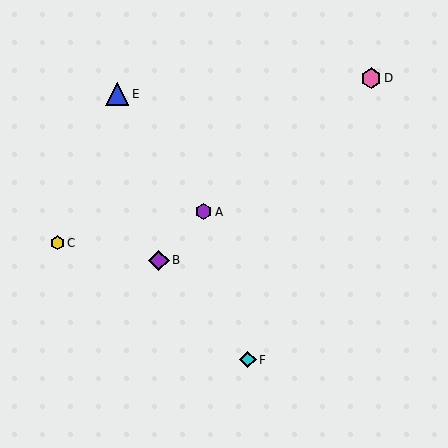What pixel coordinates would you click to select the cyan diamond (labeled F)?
Click at (248, 360) to select the cyan diamond F.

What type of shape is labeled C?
Shape C is a yellow hexagon.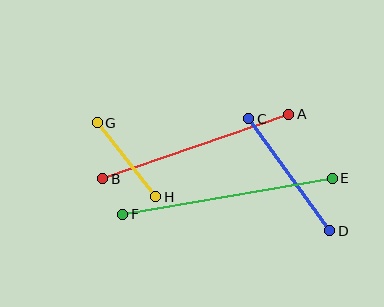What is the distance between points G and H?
The distance is approximately 94 pixels.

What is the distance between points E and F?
The distance is approximately 213 pixels.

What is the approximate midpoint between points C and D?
The midpoint is at approximately (289, 175) pixels.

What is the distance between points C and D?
The distance is approximately 138 pixels.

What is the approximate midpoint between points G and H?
The midpoint is at approximately (127, 160) pixels.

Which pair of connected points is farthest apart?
Points E and F are farthest apart.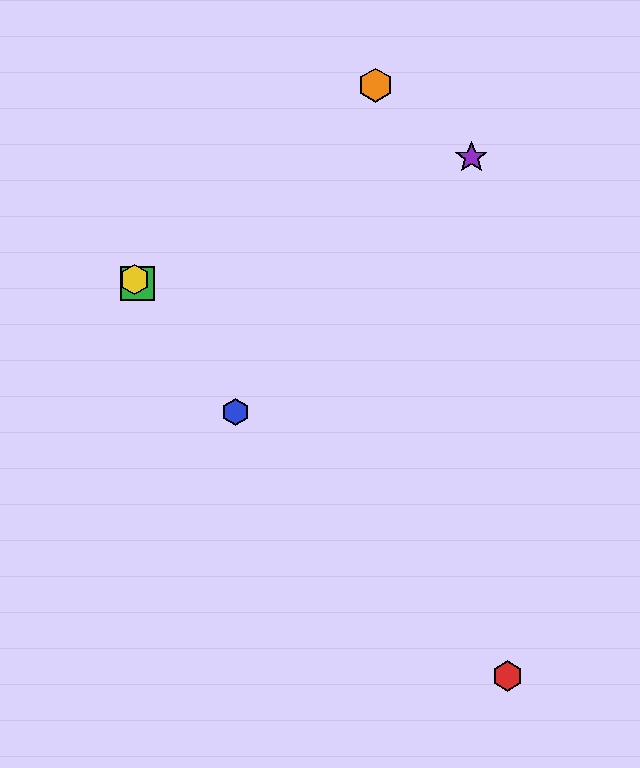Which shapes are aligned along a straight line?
The blue hexagon, the green square, the yellow hexagon are aligned along a straight line.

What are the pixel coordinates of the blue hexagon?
The blue hexagon is at (235, 412).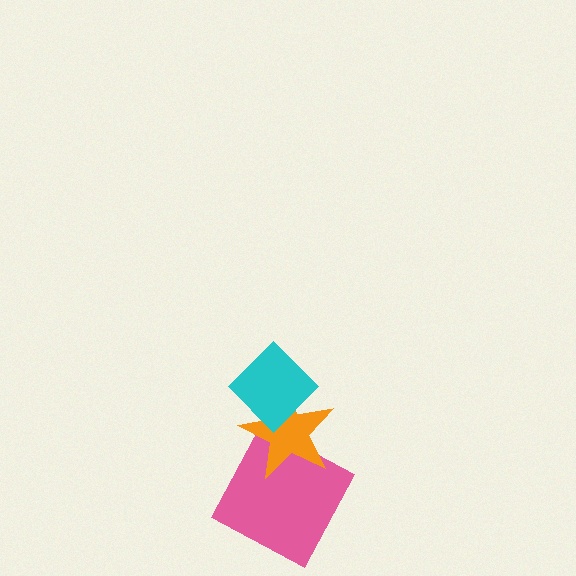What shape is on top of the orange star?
The cyan diamond is on top of the orange star.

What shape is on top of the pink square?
The orange star is on top of the pink square.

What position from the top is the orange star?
The orange star is 2nd from the top.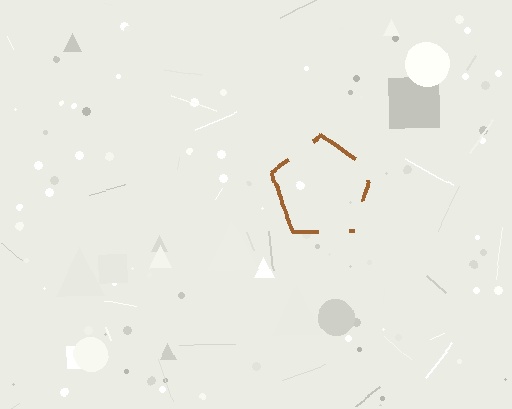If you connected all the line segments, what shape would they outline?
They would outline a pentagon.